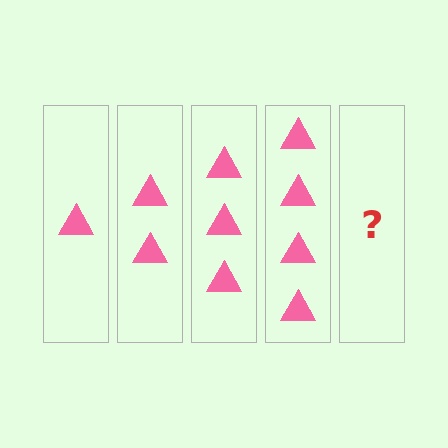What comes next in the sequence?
The next element should be 5 triangles.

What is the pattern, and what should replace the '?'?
The pattern is that each step adds one more triangle. The '?' should be 5 triangles.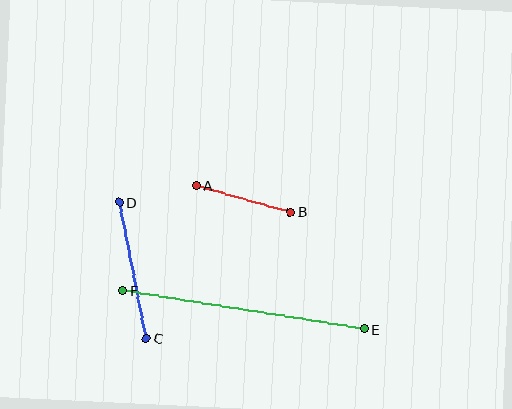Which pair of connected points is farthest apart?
Points E and F are farthest apart.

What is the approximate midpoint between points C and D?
The midpoint is at approximately (133, 270) pixels.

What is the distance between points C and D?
The distance is approximately 139 pixels.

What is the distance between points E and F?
The distance is approximately 245 pixels.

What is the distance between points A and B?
The distance is approximately 98 pixels.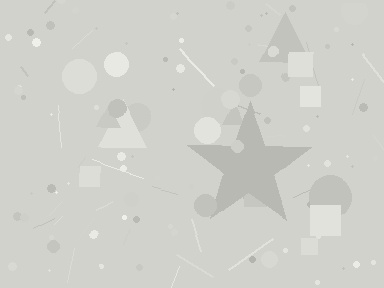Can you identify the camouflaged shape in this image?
The camouflaged shape is a star.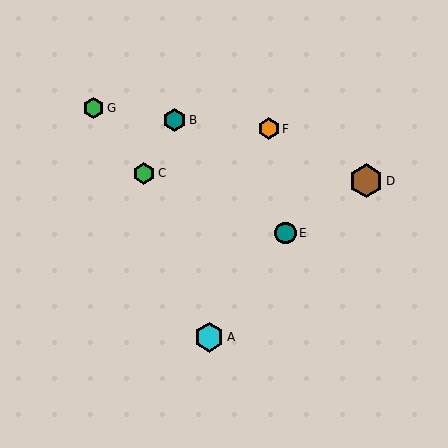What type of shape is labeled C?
Shape C is a green hexagon.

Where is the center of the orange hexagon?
The center of the orange hexagon is at (269, 129).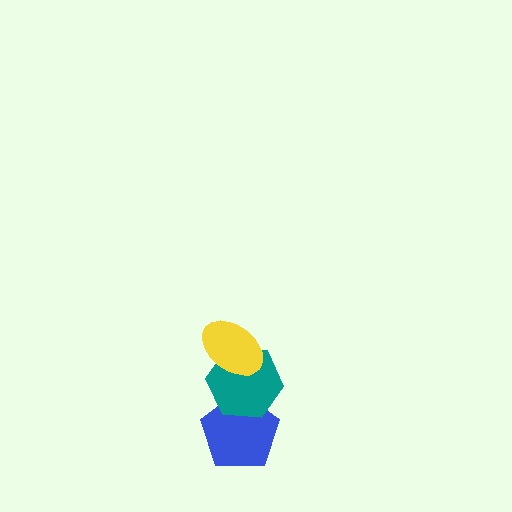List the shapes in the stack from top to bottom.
From top to bottom: the yellow ellipse, the teal hexagon, the blue pentagon.